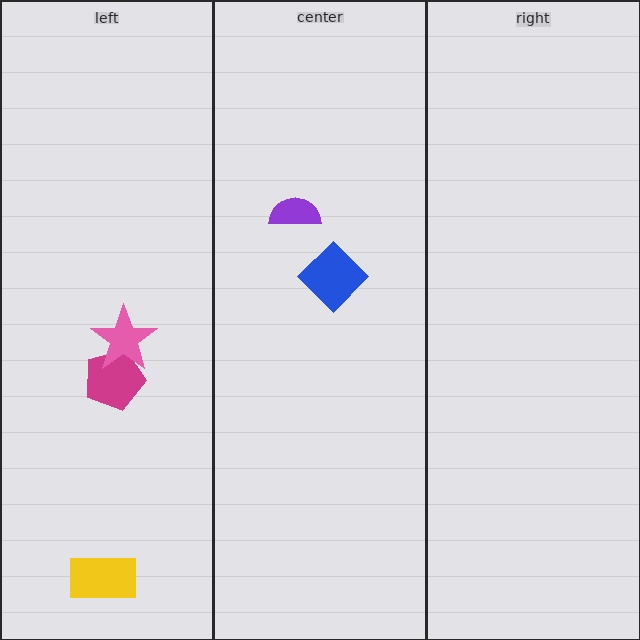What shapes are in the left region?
The yellow rectangle, the magenta pentagon, the pink star.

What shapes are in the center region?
The blue diamond, the purple semicircle.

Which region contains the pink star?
The left region.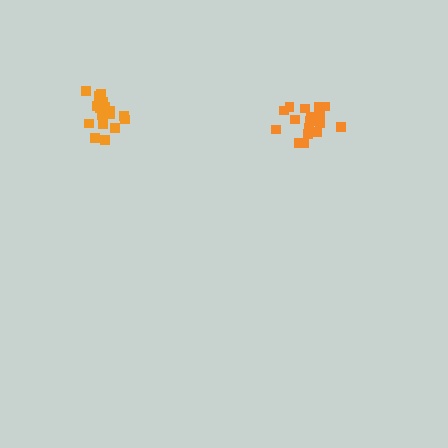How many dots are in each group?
Group 1: 18 dots, Group 2: 19 dots (37 total).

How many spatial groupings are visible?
There are 2 spatial groupings.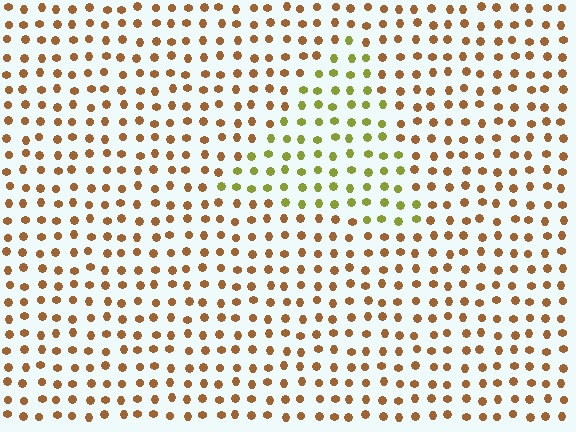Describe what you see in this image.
The image is filled with small brown elements in a uniform arrangement. A triangle-shaped region is visible where the elements are tinted to a slightly different hue, forming a subtle color boundary.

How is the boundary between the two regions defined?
The boundary is defined purely by a slight shift in hue (about 45 degrees). Spacing, size, and orientation are identical on both sides.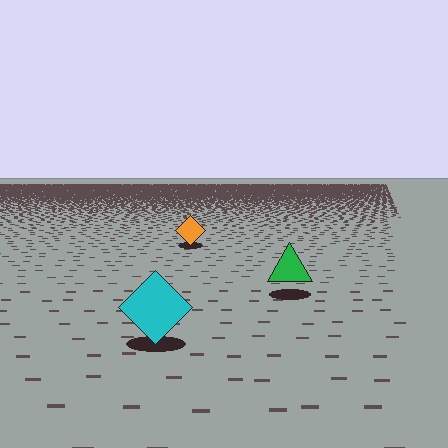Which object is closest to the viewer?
The cyan diamond is closest. The texture marks near it are larger and more spread out.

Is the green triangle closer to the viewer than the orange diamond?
Yes. The green triangle is closer — you can tell from the texture gradient: the ground texture is coarser near it.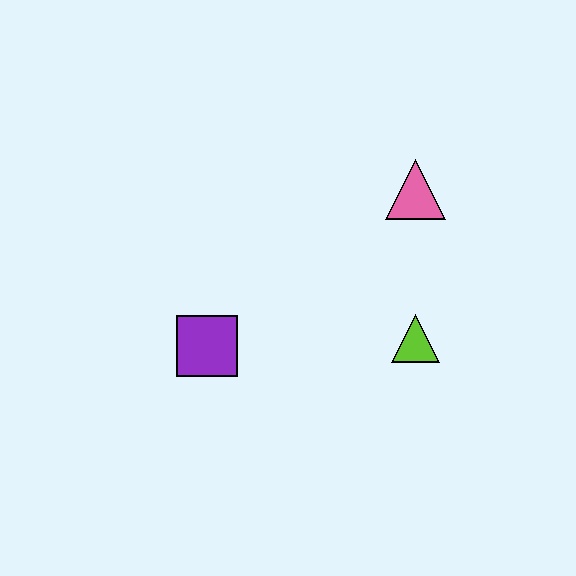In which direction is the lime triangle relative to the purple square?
The lime triangle is to the right of the purple square.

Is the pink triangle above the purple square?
Yes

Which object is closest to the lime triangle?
The pink triangle is closest to the lime triangle.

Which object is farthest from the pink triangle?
The purple square is farthest from the pink triangle.